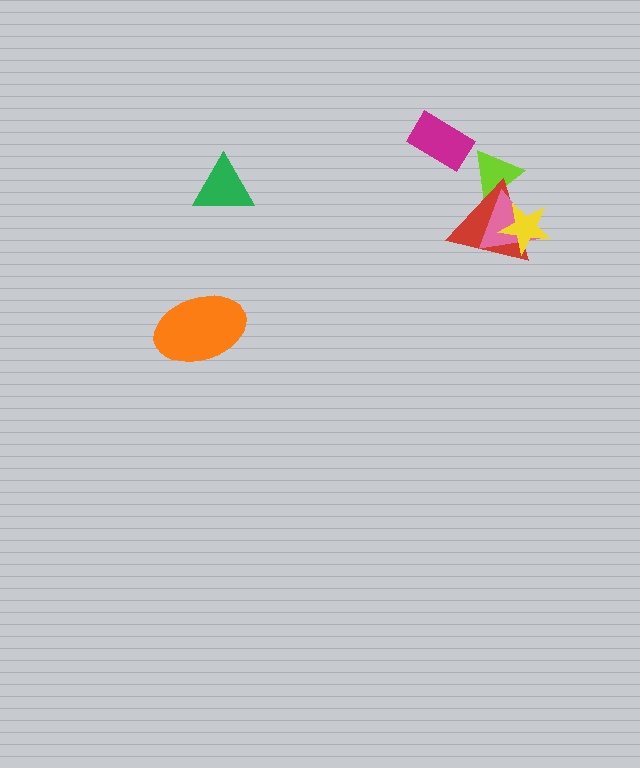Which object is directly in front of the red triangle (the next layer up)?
The pink triangle is directly in front of the red triangle.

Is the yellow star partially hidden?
No, no other shape covers it.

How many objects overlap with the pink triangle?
3 objects overlap with the pink triangle.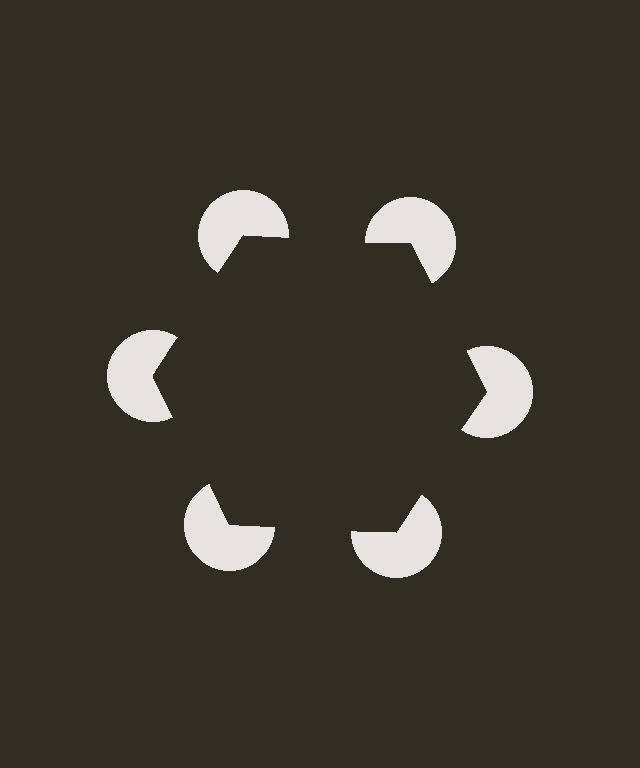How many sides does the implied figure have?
6 sides.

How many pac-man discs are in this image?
There are 6 — one at each vertex of the illusory hexagon.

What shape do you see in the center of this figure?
An illusory hexagon — its edges are inferred from the aligned wedge cuts in the pac-man discs, not physically drawn.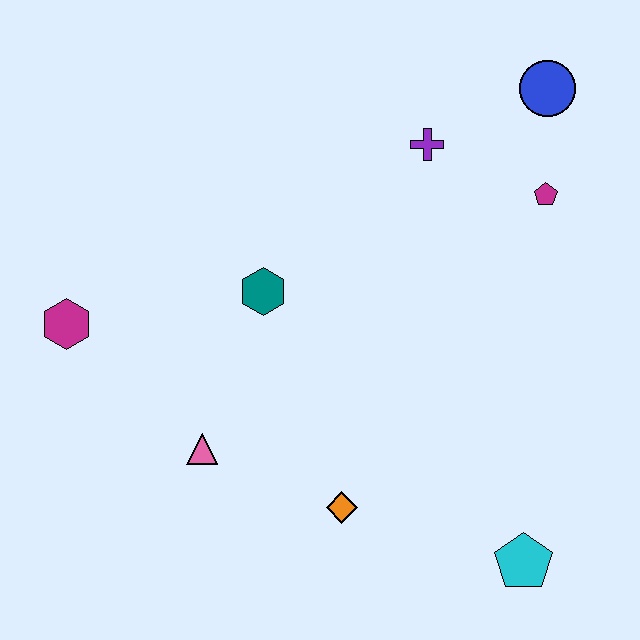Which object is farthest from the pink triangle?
The blue circle is farthest from the pink triangle.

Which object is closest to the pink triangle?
The orange diamond is closest to the pink triangle.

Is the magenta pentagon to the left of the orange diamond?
No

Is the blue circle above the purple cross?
Yes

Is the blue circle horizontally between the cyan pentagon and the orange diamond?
No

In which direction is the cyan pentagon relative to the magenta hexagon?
The cyan pentagon is to the right of the magenta hexagon.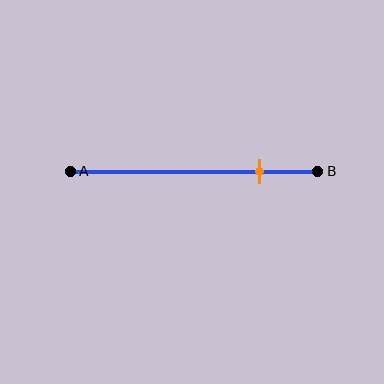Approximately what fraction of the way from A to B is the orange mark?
The orange mark is approximately 75% of the way from A to B.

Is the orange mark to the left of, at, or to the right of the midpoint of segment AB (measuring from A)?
The orange mark is to the right of the midpoint of segment AB.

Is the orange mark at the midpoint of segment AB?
No, the mark is at about 75% from A, not at the 50% midpoint.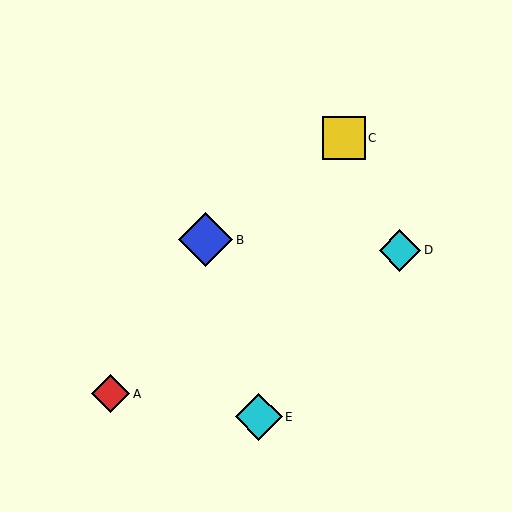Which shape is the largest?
The blue diamond (labeled B) is the largest.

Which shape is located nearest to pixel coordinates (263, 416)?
The cyan diamond (labeled E) at (259, 417) is nearest to that location.